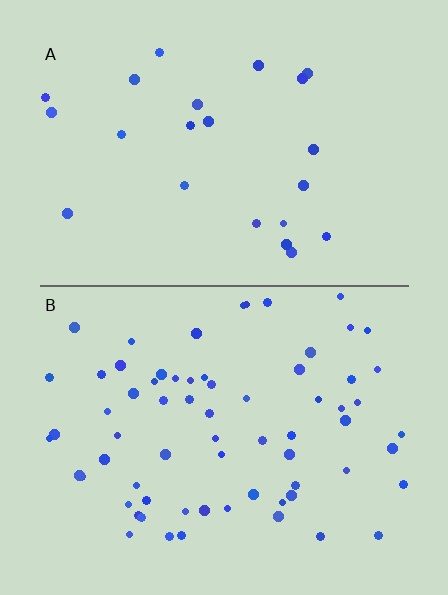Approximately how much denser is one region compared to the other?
Approximately 3.0× — region B over region A.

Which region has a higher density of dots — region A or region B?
B (the bottom).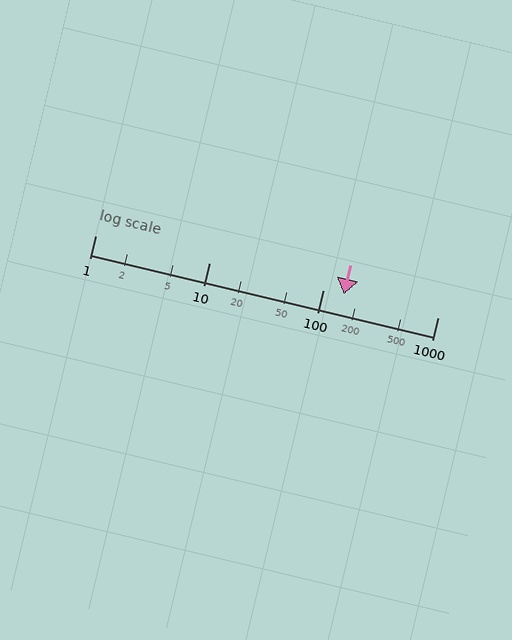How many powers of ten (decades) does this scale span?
The scale spans 3 decades, from 1 to 1000.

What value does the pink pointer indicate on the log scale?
The pointer indicates approximately 150.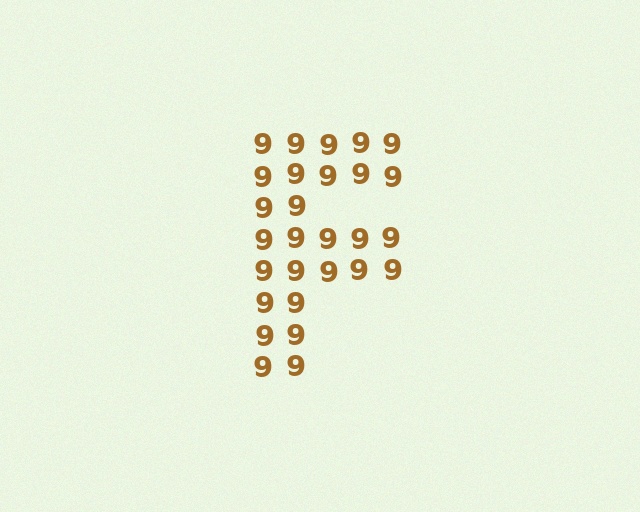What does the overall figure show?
The overall figure shows the letter F.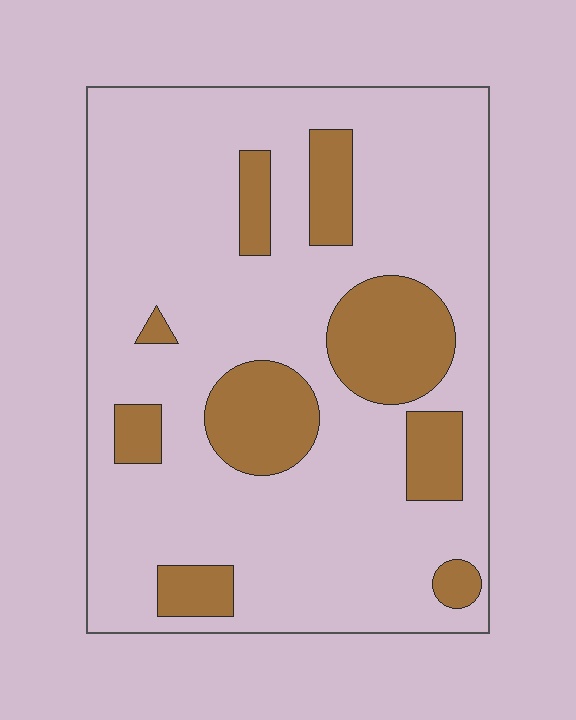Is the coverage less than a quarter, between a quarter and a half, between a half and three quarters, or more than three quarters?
Less than a quarter.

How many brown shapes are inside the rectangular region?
9.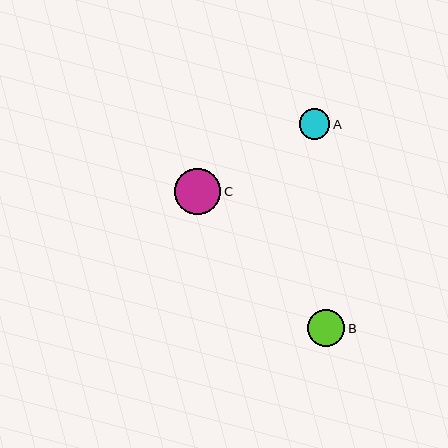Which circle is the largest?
Circle C is the largest with a size of approximately 46 pixels.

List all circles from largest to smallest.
From largest to smallest: C, B, A.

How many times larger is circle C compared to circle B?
Circle C is approximately 1.2 times the size of circle B.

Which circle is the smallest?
Circle A is the smallest with a size of approximately 30 pixels.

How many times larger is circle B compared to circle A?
Circle B is approximately 1.2 times the size of circle A.